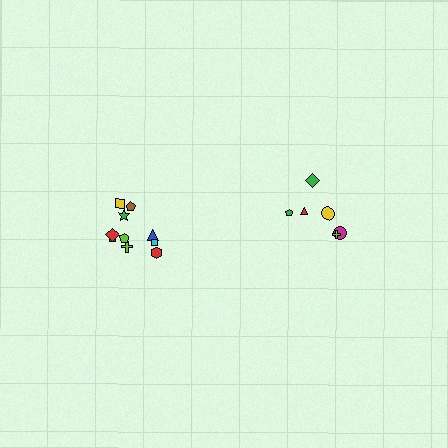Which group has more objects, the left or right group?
The left group.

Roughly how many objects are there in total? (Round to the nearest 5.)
Roughly 15 objects in total.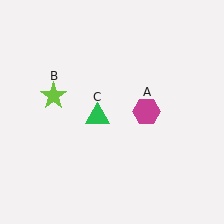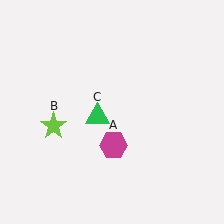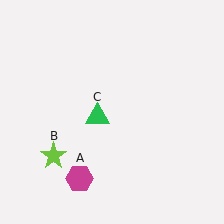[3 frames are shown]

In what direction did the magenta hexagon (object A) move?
The magenta hexagon (object A) moved down and to the left.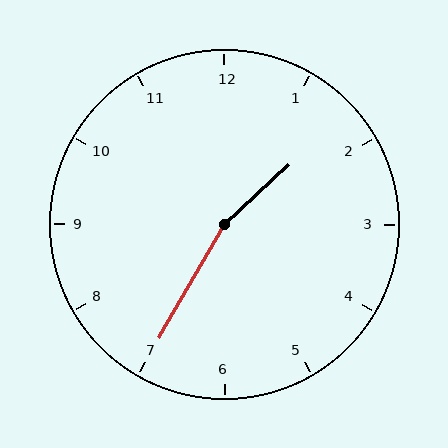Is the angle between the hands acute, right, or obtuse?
It is obtuse.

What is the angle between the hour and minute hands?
Approximately 162 degrees.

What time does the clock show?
1:35.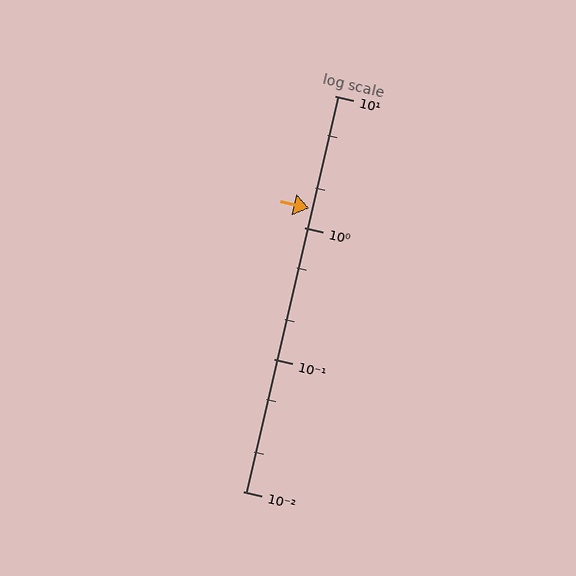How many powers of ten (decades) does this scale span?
The scale spans 3 decades, from 0.01 to 10.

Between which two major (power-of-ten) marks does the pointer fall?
The pointer is between 1 and 10.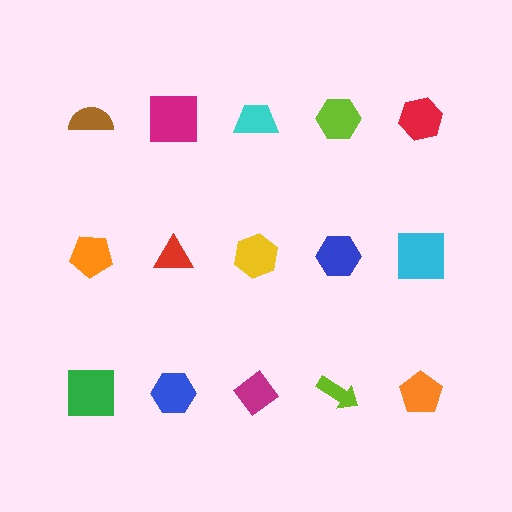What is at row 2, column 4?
A blue hexagon.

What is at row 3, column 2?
A blue hexagon.